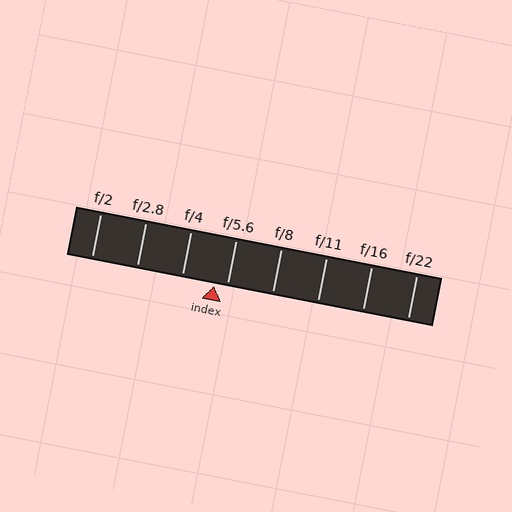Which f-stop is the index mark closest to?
The index mark is closest to f/5.6.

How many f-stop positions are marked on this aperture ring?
There are 8 f-stop positions marked.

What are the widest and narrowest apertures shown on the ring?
The widest aperture shown is f/2 and the narrowest is f/22.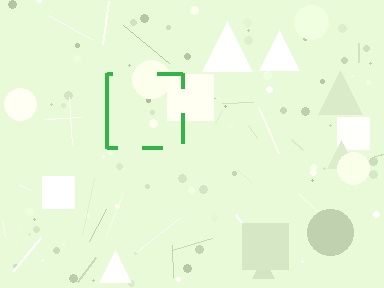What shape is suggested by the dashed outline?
The dashed outline suggests a square.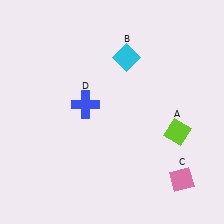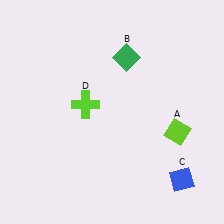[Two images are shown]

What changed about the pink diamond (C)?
In Image 1, C is pink. In Image 2, it changed to blue.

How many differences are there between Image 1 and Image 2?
There are 3 differences between the two images.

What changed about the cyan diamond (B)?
In Image 1, B is cyan. In Image 2, it changed to green.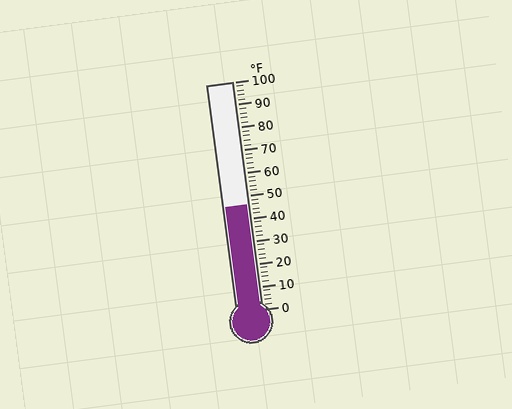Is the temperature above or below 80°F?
The temperature is below 80°F.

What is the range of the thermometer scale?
The thermometer scale ranges from 0°F to 100°F.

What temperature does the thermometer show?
The thermometer shows approximately 46°F.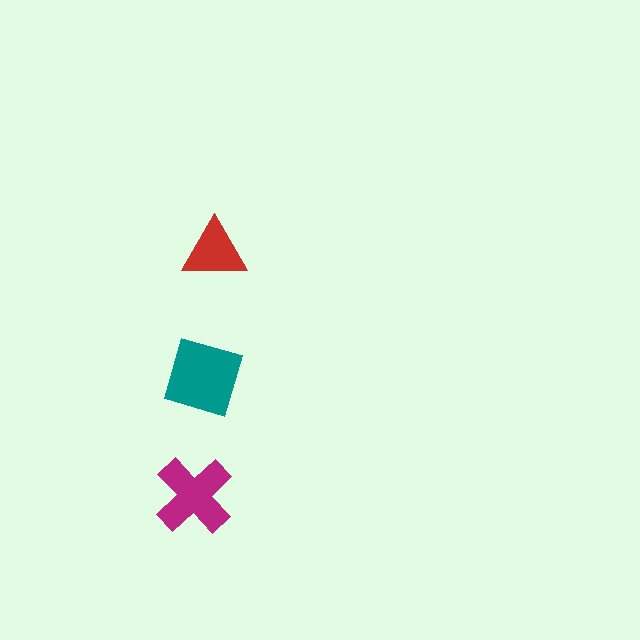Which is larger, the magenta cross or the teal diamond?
The teal diamond.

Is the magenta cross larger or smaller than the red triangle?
Larger.